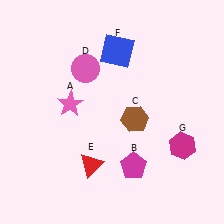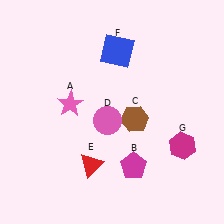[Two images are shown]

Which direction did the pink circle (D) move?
The pink circle (D) moved down.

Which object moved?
The pink circle (D) moved down.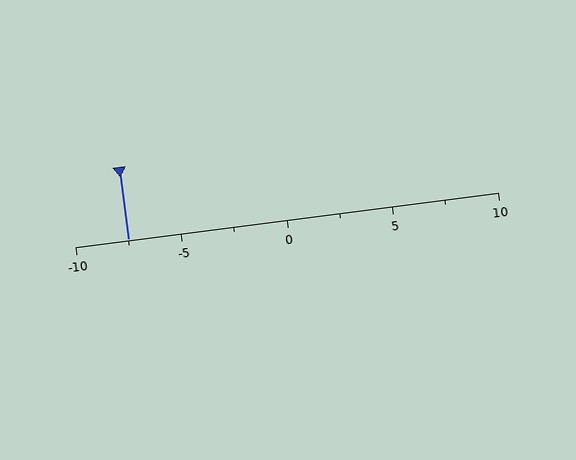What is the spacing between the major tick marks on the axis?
The major ticks are spaced 5 apart.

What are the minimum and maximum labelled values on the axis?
The axis runs from -10 to 10.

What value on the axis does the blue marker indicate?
The marker indicates approximately -7.5.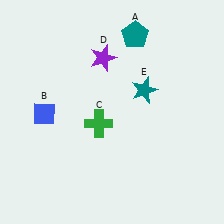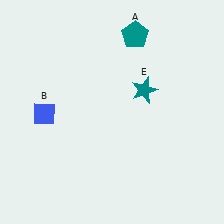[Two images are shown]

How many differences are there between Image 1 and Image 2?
There are 2 differences between the two images.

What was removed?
The green cross (C), the purple star (D) were removed in Image 2.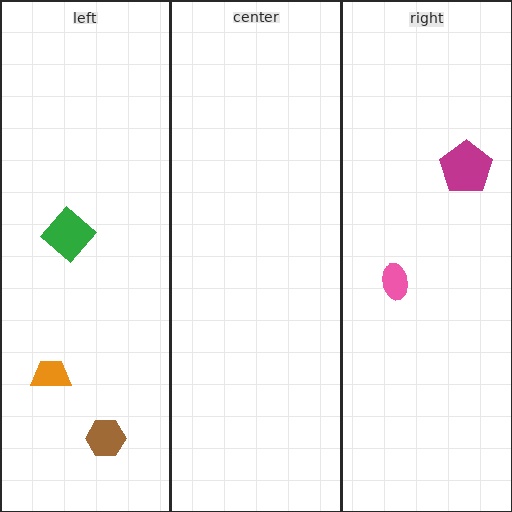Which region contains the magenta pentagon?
The right region.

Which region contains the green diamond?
The left region.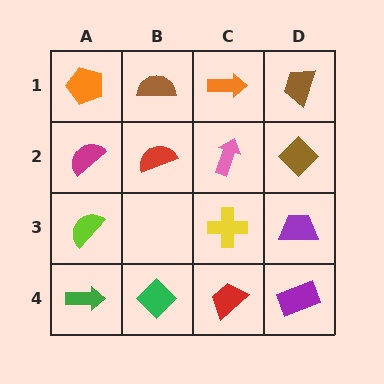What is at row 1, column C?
An orange arrow.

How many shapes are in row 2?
4 shapes.